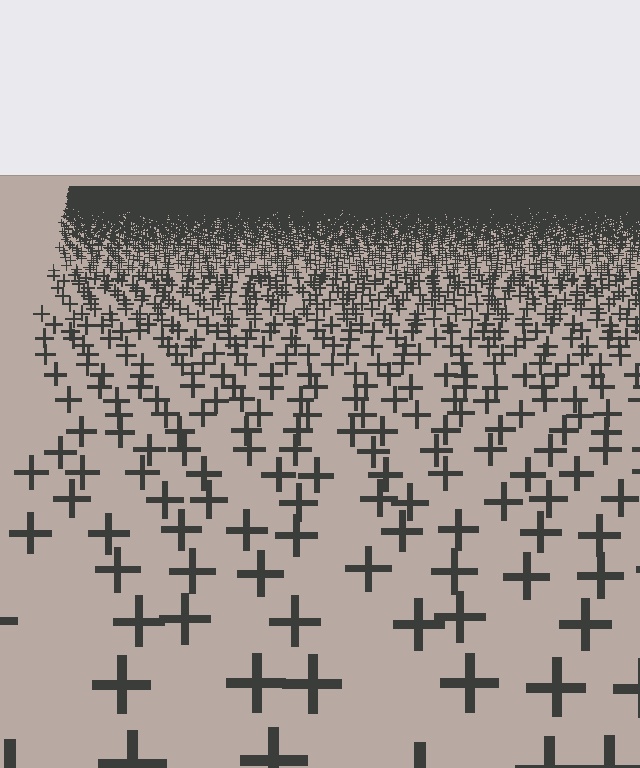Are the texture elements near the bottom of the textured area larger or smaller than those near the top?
Larger. Near the bottom, elements are closer to the viewer and appear at a bigger on-screen size.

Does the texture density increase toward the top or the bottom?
Density increases toward the top.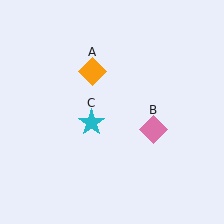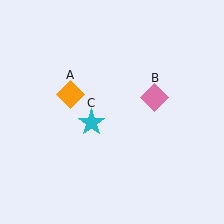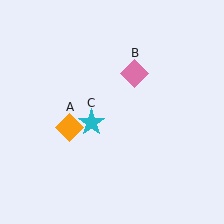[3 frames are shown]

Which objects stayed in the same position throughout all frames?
Cyan star (object C) remained stationary.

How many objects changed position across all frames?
2 objects changed position: orange diamond (object A), pink diamond (object B).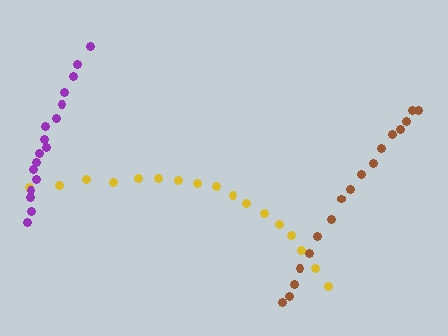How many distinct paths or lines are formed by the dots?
There are 3 distinct paths.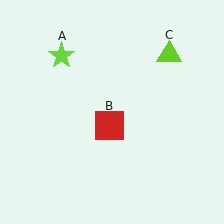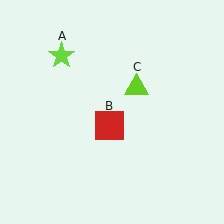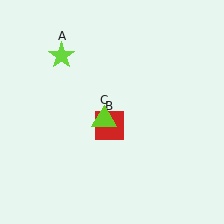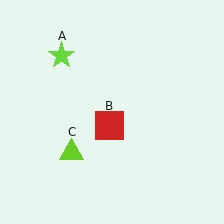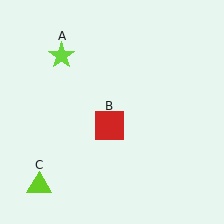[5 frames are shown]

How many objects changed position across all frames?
1 object changed position: lime triangle (object C).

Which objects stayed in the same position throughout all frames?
Lime star (object A) and red square (object B) remained stationary.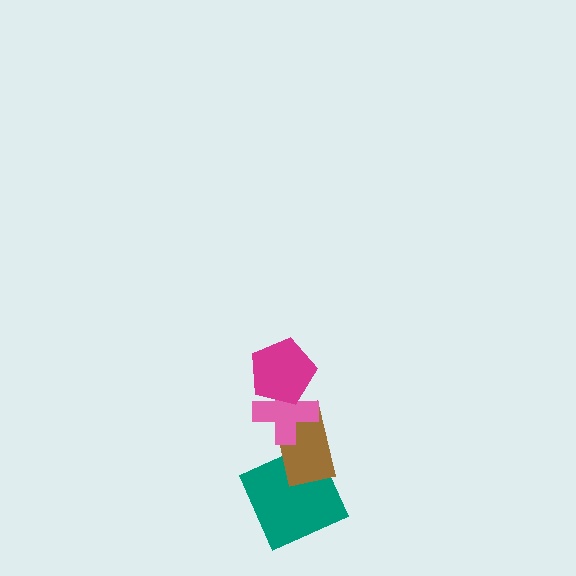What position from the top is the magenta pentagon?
The magenta pentagon is 1st from the top.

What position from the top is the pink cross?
The pink cross is 2nd from the top.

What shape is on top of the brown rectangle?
The pink cross is on top of the brown rectangle.